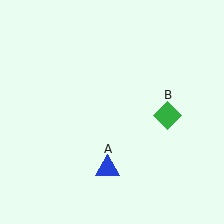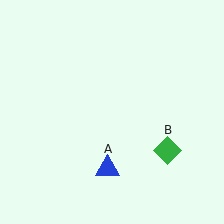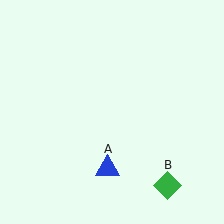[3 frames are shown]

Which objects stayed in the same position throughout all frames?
Blue triangle (object A) remained stationary.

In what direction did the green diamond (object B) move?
The green diamond (object B) moved down.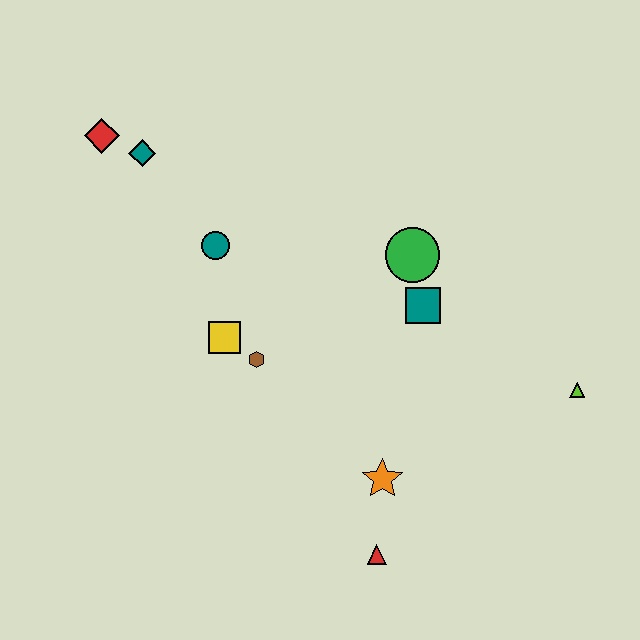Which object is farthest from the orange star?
The red diamond is farthest from the orange star.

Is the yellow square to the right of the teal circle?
Yes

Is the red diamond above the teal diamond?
Yes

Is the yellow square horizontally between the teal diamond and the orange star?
Yes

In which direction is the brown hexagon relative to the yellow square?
The brown hexagon is to the right of the yellow square.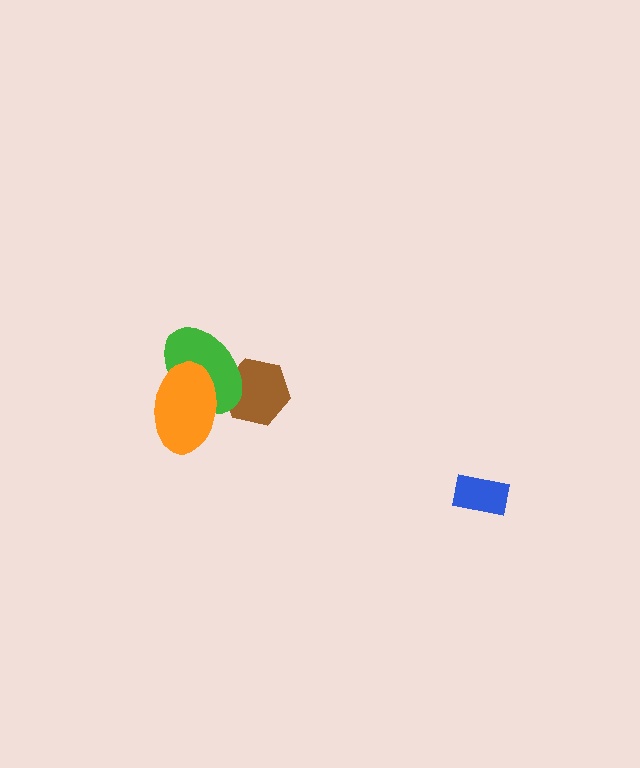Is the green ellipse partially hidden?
Yes, it is partially covered by another shape.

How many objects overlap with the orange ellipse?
2 objects overlap with the orange ellipse.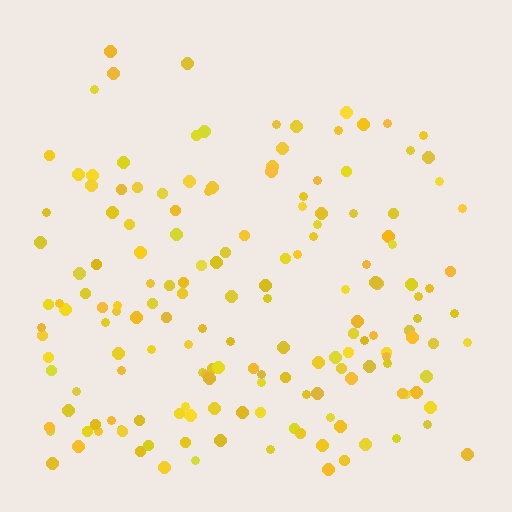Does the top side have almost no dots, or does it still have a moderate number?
Still a moderate number, just noticeably fewer than the bottom.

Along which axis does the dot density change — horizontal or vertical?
Vertical.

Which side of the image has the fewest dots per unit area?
The top.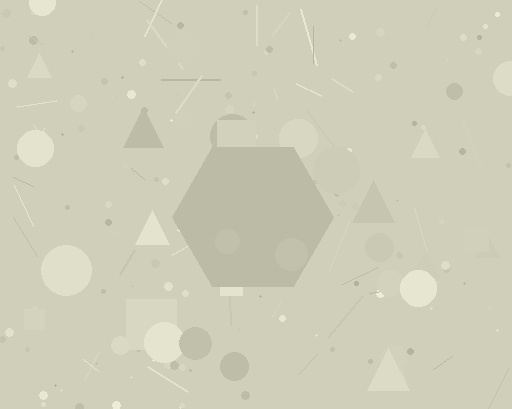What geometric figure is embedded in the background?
A hexagon is embedded in the background.